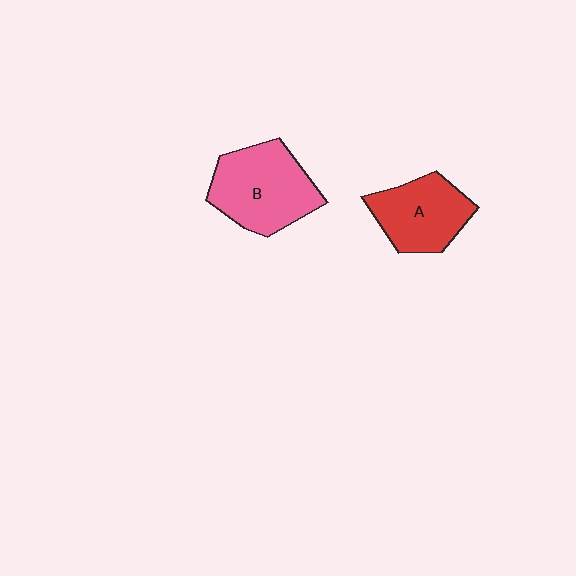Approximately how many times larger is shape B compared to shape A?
Approximately 1.3 times.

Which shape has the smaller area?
Shape A (red).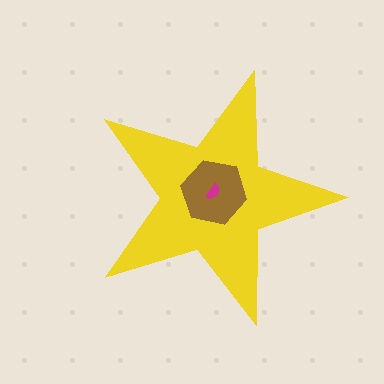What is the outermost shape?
The yellow star.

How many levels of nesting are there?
3.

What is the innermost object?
The magenta semicircle.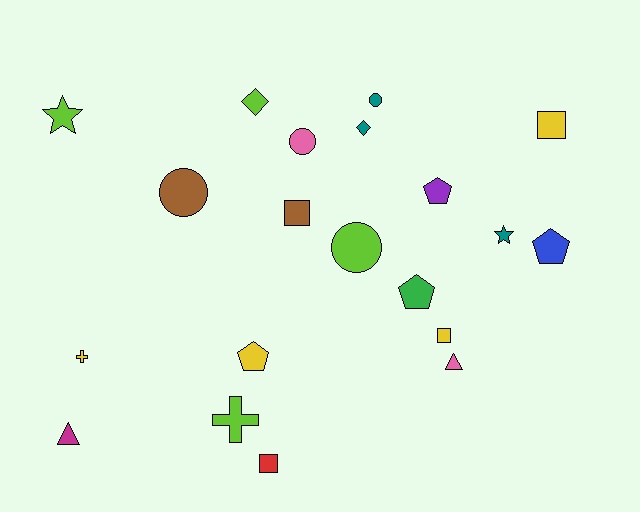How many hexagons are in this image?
There are no hexagons.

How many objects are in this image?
There are 20 objects.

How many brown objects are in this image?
There are 2 brown objects.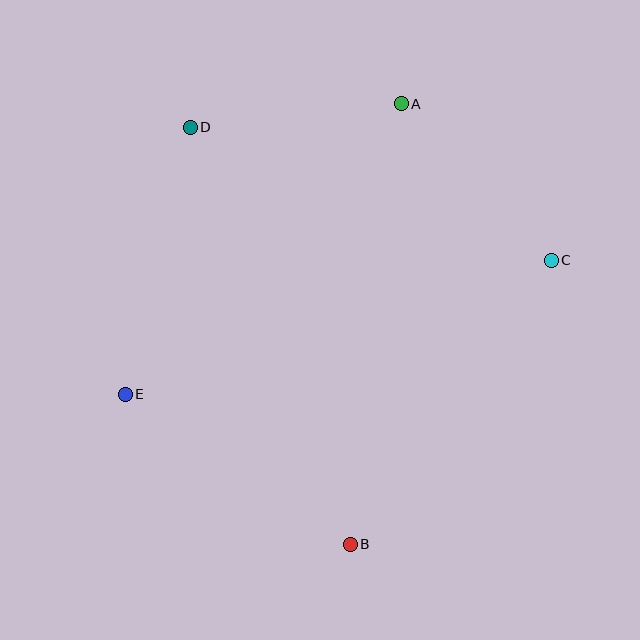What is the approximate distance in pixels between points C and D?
The distance between C and D is approximately 385 pixels.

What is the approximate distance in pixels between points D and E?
The distance between D and E is approximately 275 pixels.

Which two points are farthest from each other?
Points C and E are farthest from each other.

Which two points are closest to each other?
Points A and D are closest to each other.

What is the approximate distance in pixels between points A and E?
The distance between A and E is approximately 400 pixels.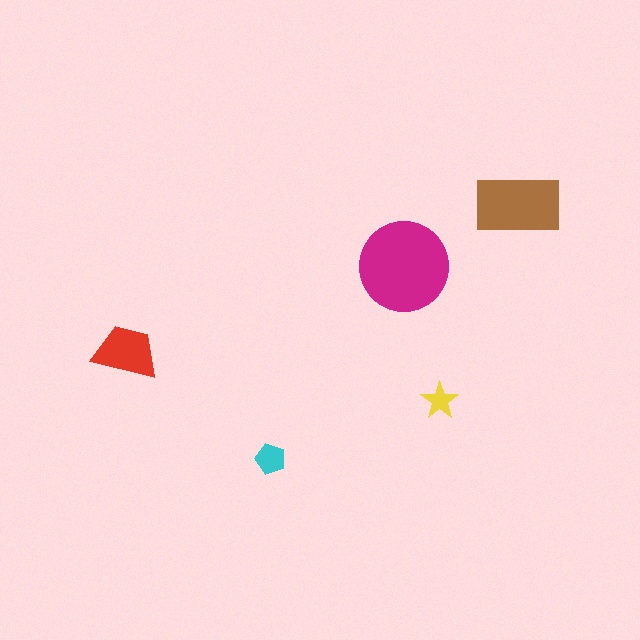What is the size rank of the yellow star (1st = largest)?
5th.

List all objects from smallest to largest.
The yellow star, the cyan pentagon, the red trapezoid, the brown rectangle, the magenta circle.